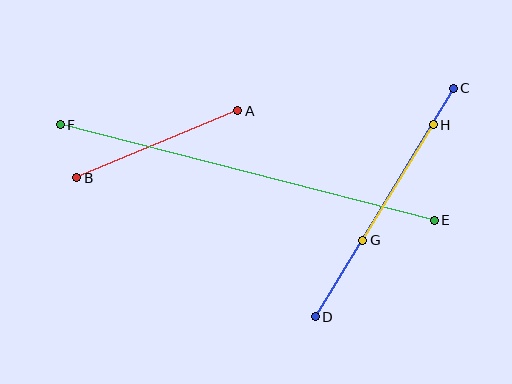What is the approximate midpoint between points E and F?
The midpoint is at approximately (247, 173) pixels.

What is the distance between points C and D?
The distance is approximately 267 pixels.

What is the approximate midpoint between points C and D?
The midpoint is at approximately (384, 202) pixels.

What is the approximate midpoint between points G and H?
The midpoint is at approximately (398, 182) pixels.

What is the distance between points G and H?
The distance is approximately 135 pixels.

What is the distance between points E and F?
The distance is approximately 386 pixels.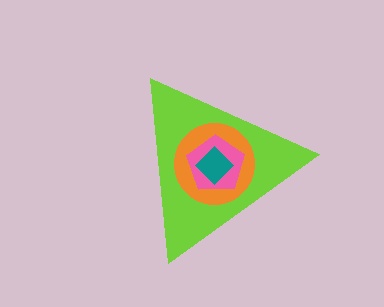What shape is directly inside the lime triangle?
The orange circle.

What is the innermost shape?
The teal diamond.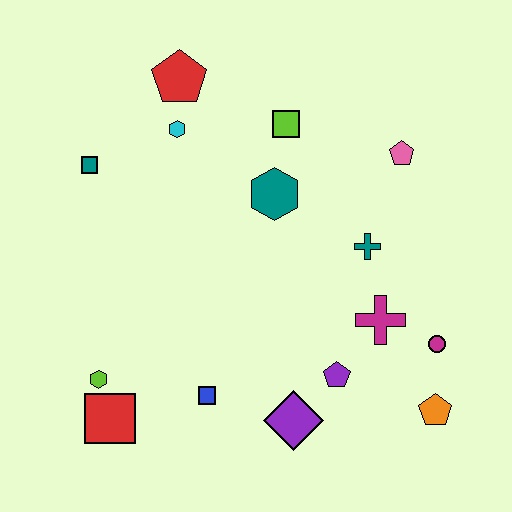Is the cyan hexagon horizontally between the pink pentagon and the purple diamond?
No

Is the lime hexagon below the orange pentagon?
No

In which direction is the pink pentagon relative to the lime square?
The pink pentagon is to the right of the lime square.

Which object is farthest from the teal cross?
The red square is farthest from the teal cross.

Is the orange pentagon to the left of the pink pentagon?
No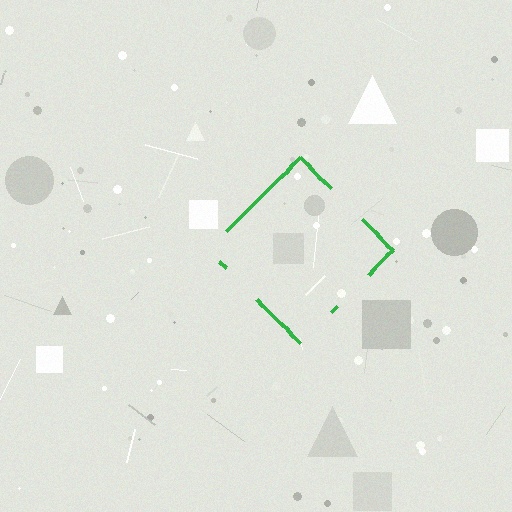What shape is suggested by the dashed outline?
The dashed outline suggests a diamond.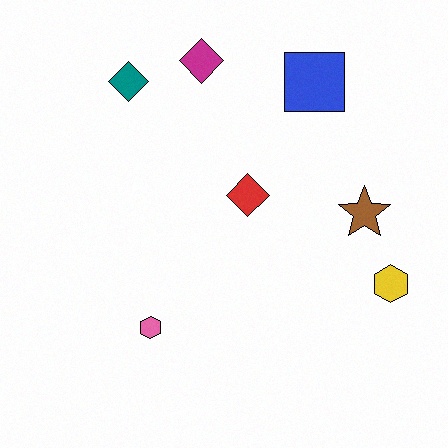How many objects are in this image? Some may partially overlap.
There are 7 objects.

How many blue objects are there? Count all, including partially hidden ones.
There is 1 blue object.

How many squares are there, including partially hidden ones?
There is 1 square.